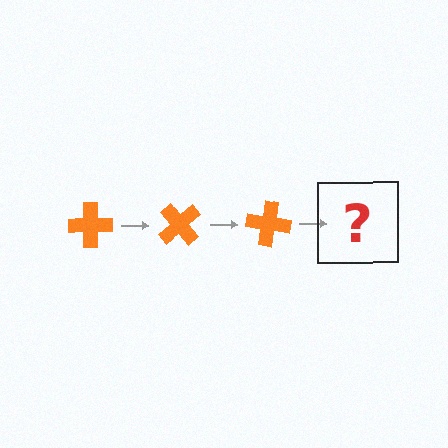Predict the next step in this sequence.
The next step is an orange cross rotated 150 degrees.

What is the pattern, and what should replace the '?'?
The pattern is that the cross rotates 50 degrees each step. The '?' should be an orange cross rotated 150 degrees.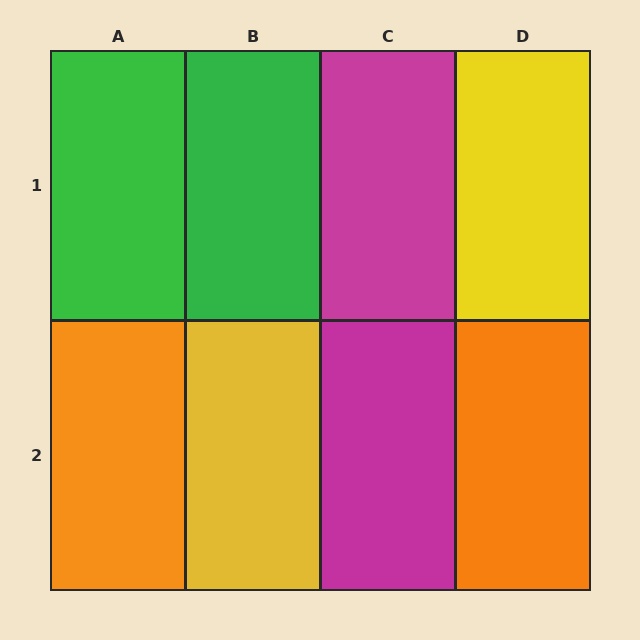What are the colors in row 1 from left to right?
Green, green, magenta, yellow.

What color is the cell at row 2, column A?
Orange.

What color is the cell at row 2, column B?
Yellow.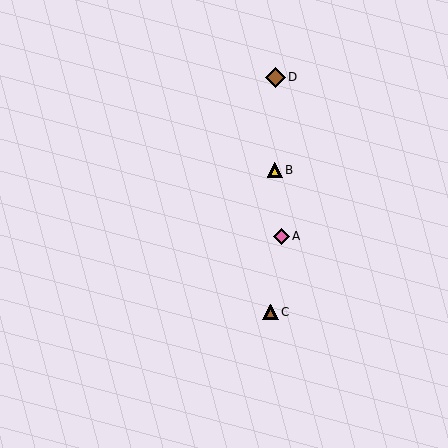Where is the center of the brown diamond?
The center of the brown diamond is at (275, 77).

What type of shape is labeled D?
Shape D is a brown diamond.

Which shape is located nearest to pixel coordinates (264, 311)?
The brown triangle (labeled C) at (271, 312) is nearest to that location.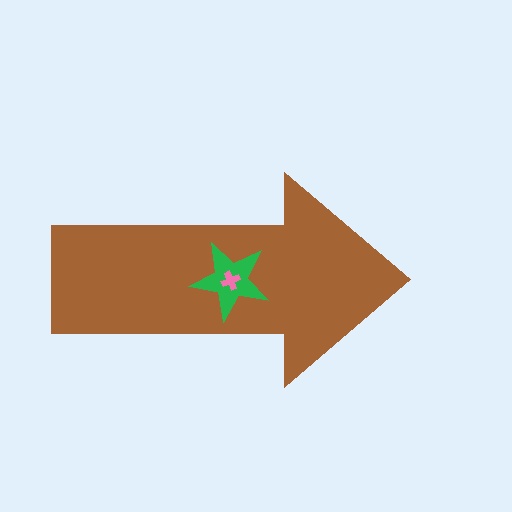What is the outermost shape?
The brown arrow.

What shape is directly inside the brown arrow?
The green star.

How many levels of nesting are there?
3.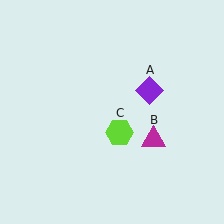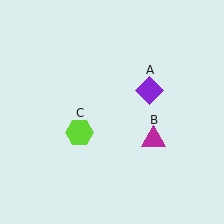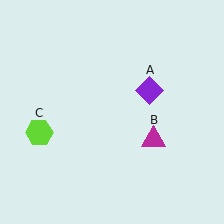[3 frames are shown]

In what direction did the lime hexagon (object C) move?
The lime hexagon (object C) moved left.